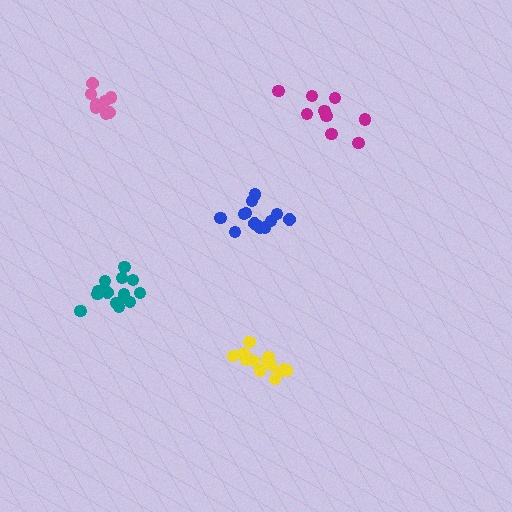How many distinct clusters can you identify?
There are 5 distinct clusters.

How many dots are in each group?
Group 1: 14 dots, Group 2: 9 dots, Group 3: 15 dots, Group 4: 9 dots, Group 5: 15 dots (62 total).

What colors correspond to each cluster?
The clusters are colored: blue, pink, teal, magenta, yellow.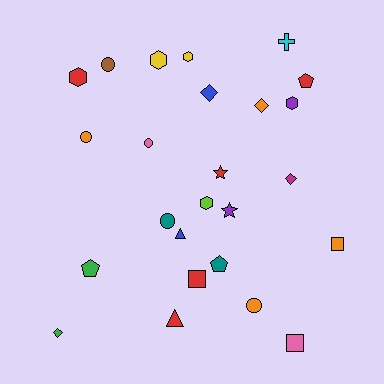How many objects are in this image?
There are 25 objects.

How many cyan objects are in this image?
There is 1 cyan object.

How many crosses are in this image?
There is 1 cross.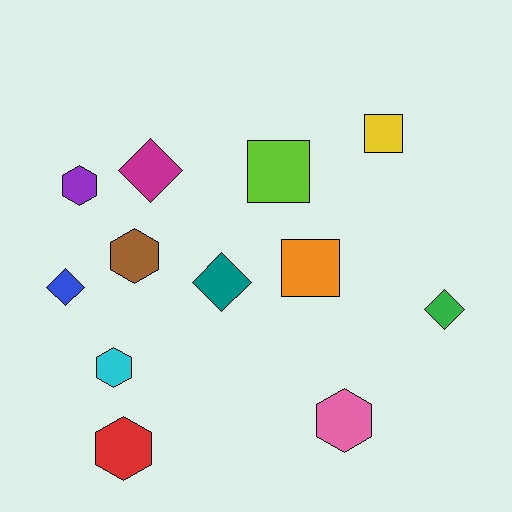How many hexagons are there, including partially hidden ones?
There are 5 hexagons.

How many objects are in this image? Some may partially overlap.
There are 12 objects.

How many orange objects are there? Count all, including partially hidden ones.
There is 1 orange object.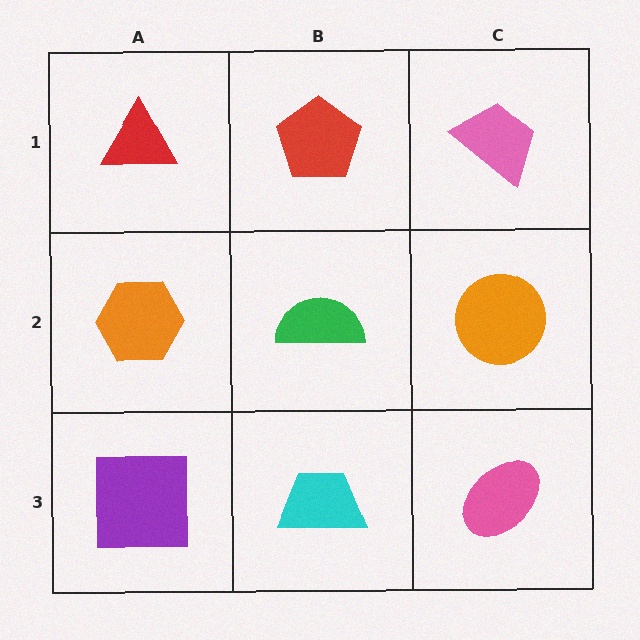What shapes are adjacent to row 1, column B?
A green semicircle (row 2, column B), a red triangle (row 1, column A), a pink trapezoid (row 1, column C).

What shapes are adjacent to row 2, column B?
A red pentagon (row 1, column B), a cyan trapezoid (row 3, column B), an orange hexagon (row 2, column A), an orange circle (row 2, column C).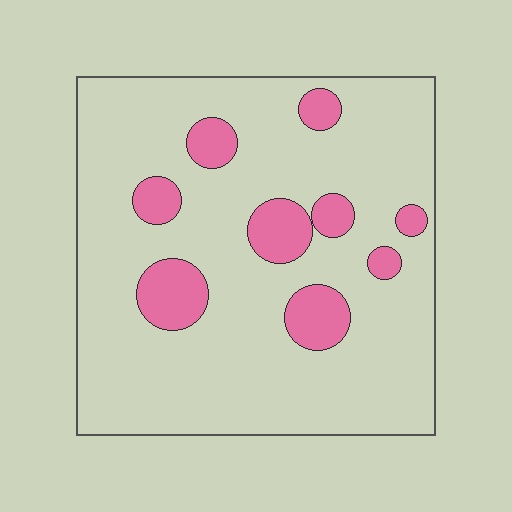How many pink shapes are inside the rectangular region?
9.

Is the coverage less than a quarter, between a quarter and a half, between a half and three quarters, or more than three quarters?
Less than a quarter.